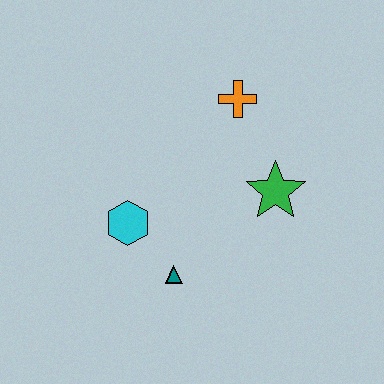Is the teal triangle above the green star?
No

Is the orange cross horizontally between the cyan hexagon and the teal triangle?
No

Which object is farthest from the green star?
The cyan hexagon is farthest from the green star.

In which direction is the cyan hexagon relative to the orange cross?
The cyan hexagon is below the orange cross.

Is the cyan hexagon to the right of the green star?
No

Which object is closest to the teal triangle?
The cyan hexagon is closest to the teal triangle.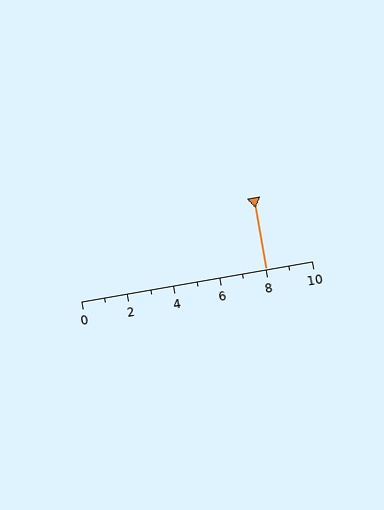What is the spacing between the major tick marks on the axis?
The major ticks are spaced 2 apart.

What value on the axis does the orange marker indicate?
The marker indicates approximately 8.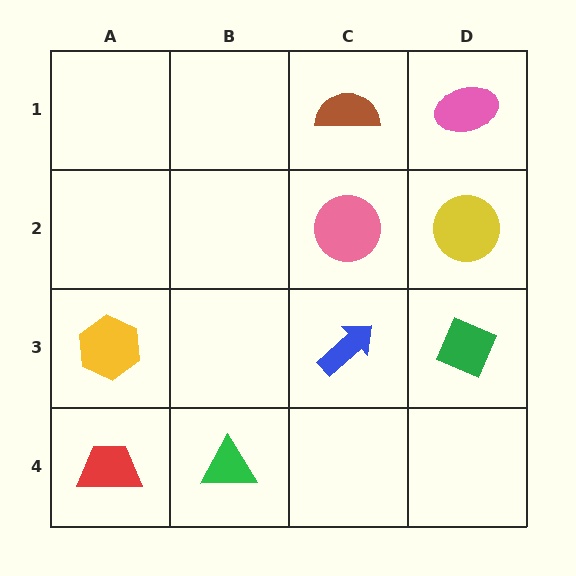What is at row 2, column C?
A pink circle.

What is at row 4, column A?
A red trapezoid.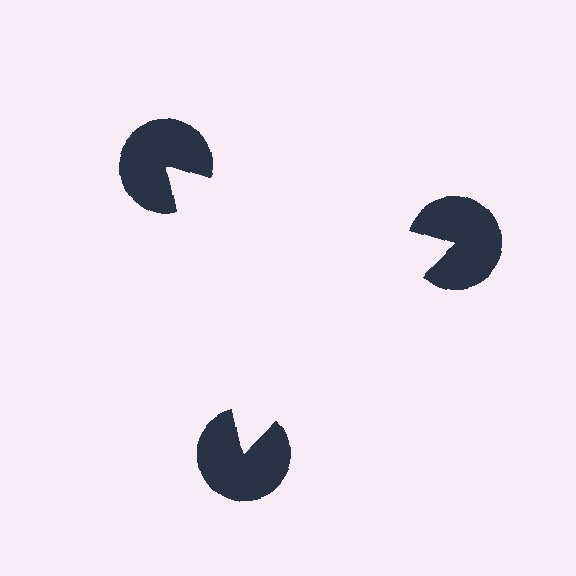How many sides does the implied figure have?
3 sides.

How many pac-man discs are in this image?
There are 3 — one at each vertex of the illusory triangle.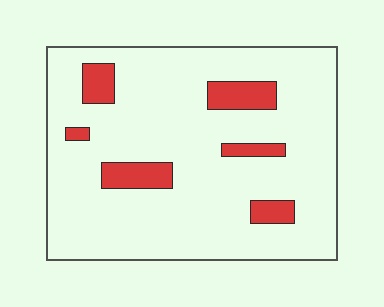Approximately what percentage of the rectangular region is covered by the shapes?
Approximately 10%.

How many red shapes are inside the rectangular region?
6.